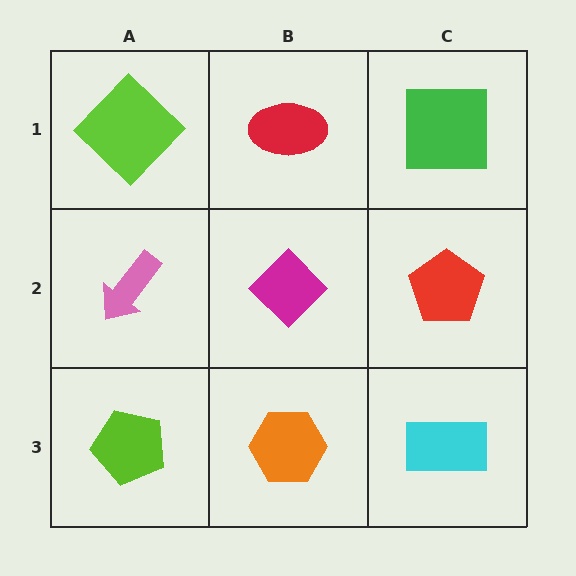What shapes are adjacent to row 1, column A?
A pink arrow (row 2, column A), a red ellipse (row 1, column B).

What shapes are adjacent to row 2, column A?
A lime diamond (row 1, column A), a lime pentagon (row 3, column A), a magenta diamond (row 2, column B).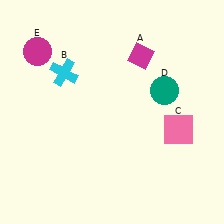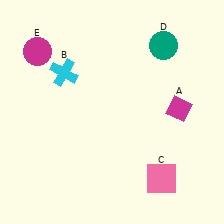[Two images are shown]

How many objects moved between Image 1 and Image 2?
3 objects moved between the two images.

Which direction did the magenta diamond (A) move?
The magenta diamond (A) moved down.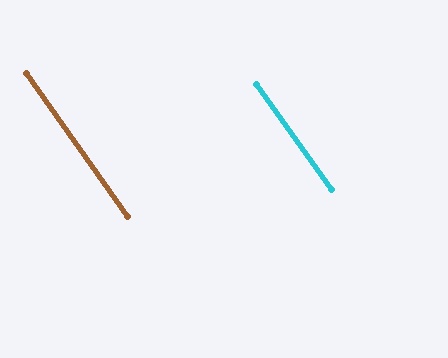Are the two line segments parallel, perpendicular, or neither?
Parallel — their directions differ by only 0.4°.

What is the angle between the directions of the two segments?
Approximately 0 degrees.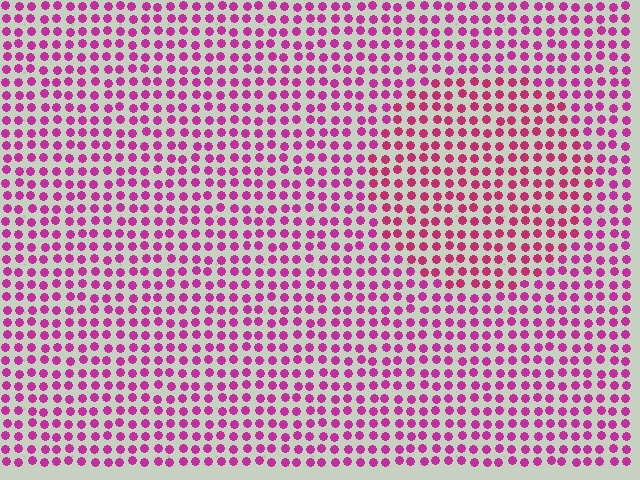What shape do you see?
I see a circle.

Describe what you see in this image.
The image is filled with small magenta elements in a uniform arrangement. A circle-shaped region is visible where the elements are tinted to a slightly different hue, forming a subtle color boundary.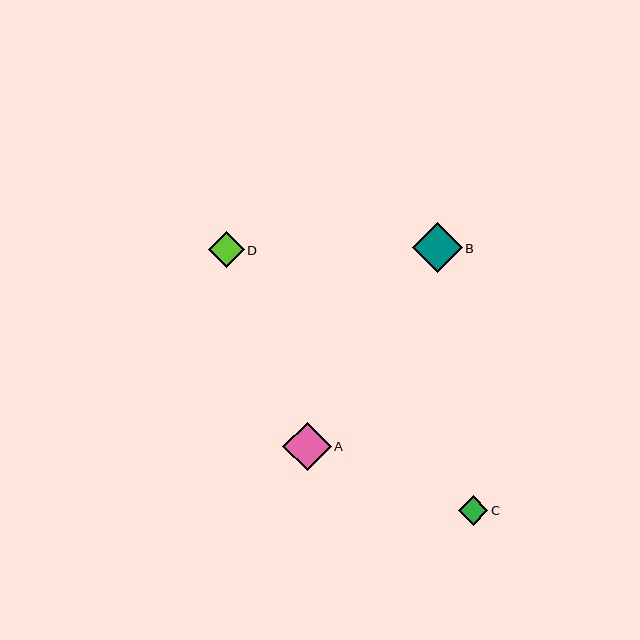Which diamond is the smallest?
Diamond C is the smallest with a size of approximately 30 pixels.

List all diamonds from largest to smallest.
From largest to smallest: B, A, D, C.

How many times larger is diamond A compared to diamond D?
Diamond A is approximately 1.3 times the size of diamond D.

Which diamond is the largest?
Diamond B is the largest with a size of approximately 50 pixels.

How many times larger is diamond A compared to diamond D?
Diamond A is approximately 1.3 times the size of diamond D.